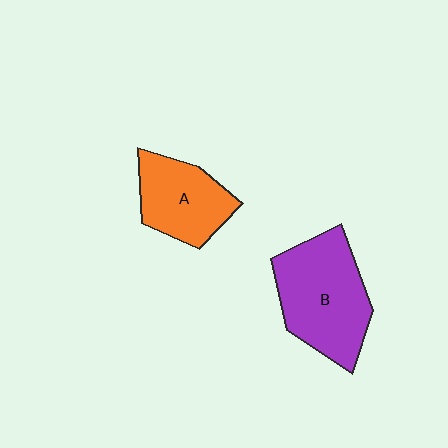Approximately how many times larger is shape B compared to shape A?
Approximately 1.5 times.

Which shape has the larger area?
Shape B (purple).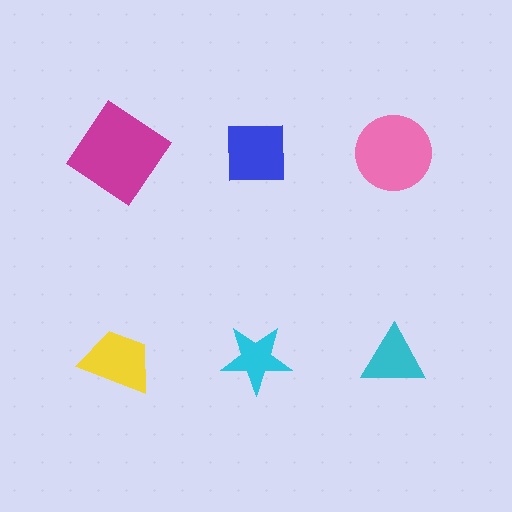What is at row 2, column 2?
A cyan star.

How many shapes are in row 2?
3 shapes.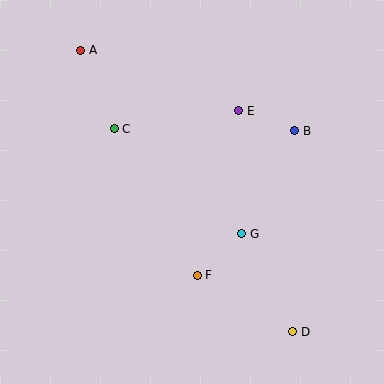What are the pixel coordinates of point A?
Point A is at (81, 50).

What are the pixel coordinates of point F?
Point F is at (197, 275).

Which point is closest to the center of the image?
Point G at (242, 234) is closest to the center.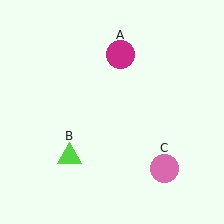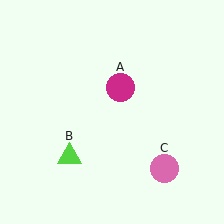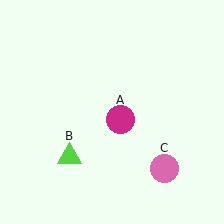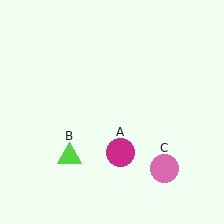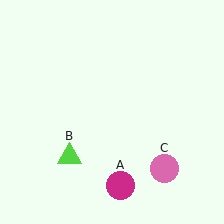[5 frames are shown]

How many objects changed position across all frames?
1 object changed position: magenta circle (object A).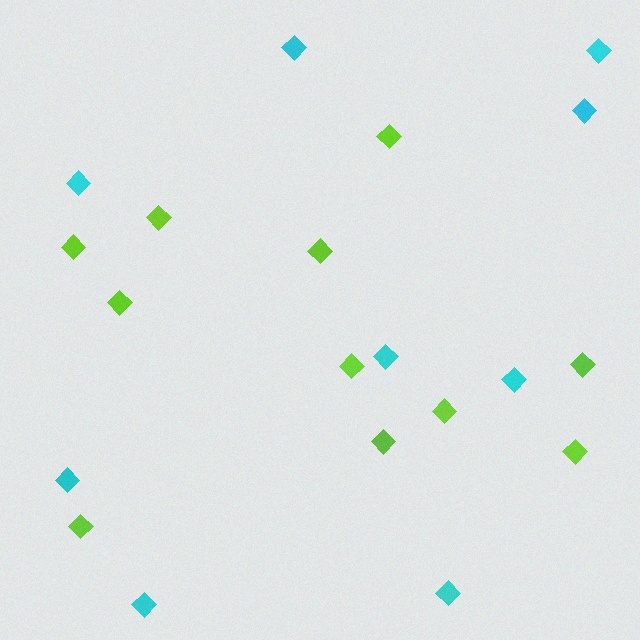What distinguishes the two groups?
There are 2 groups: one group of lime diamonds (11) and one group of cyan diamonds (9).